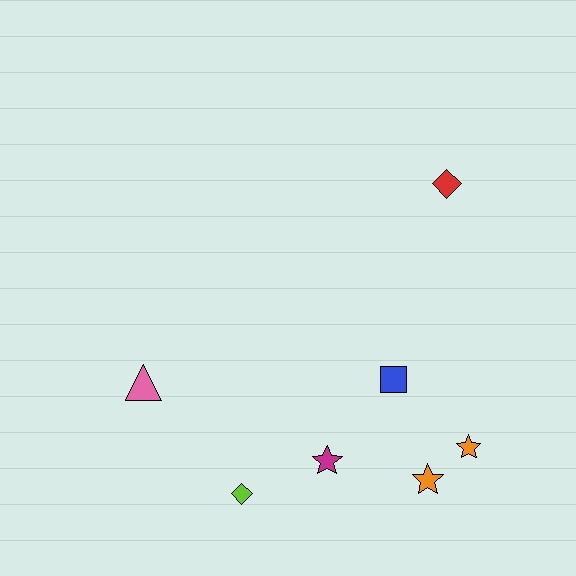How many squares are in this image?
There is 1 square.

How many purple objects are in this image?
There are no purple objects.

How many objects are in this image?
There are 7 objects.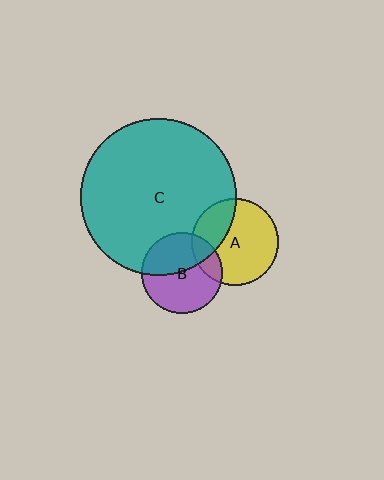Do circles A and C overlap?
Yes.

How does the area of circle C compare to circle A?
Approximately 3.2 times.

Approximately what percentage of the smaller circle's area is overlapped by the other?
Approximately 30%.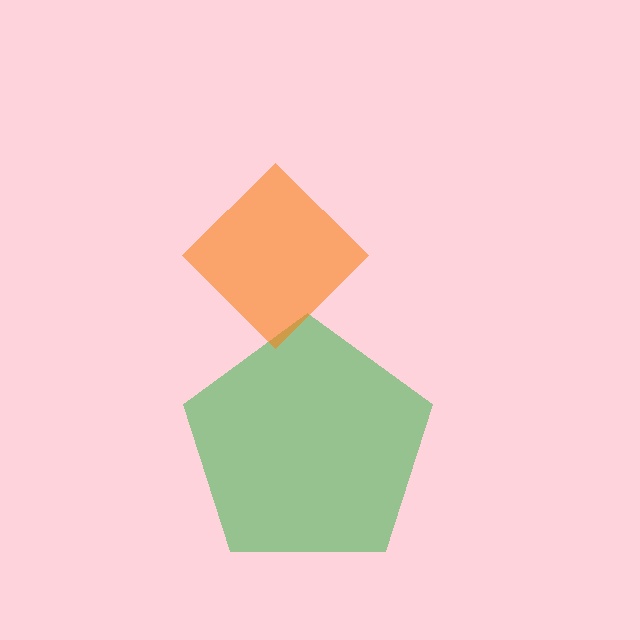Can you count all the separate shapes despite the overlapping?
Yes, there are 2 separate shapes.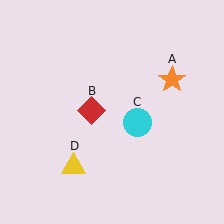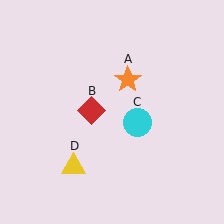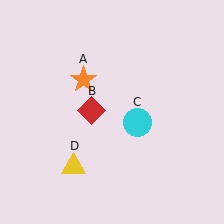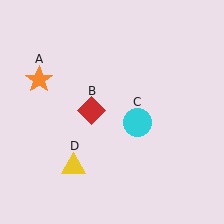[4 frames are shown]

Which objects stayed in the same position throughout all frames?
Red diamond (object B) and cyan circle (object C) and yellow triangle (object D) remained stationary.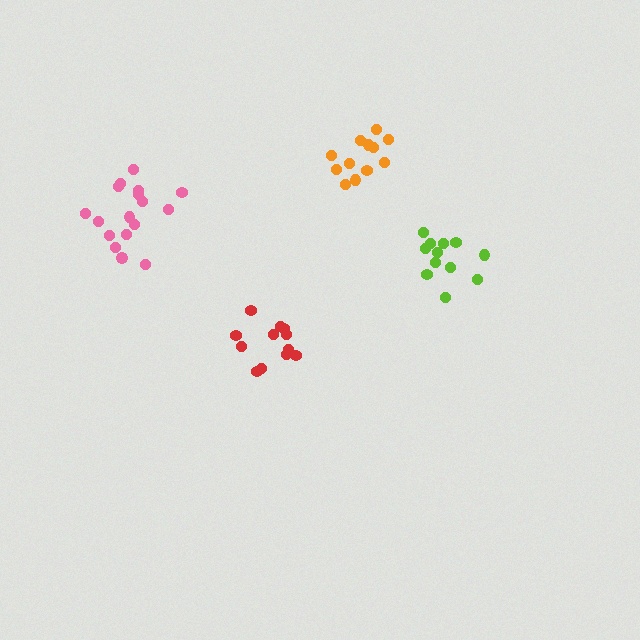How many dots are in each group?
Group 1: 12 dots, Group 2: 17 dots, Group 3: 12 dots, Group 4: 12 dots (53 total).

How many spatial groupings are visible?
There are 4 spatial groupings.